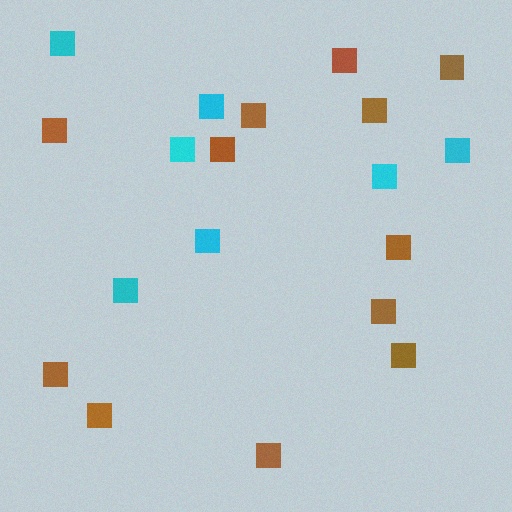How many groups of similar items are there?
There are 2 groups: one group of cyan squares (7) and one group of brown squares (12).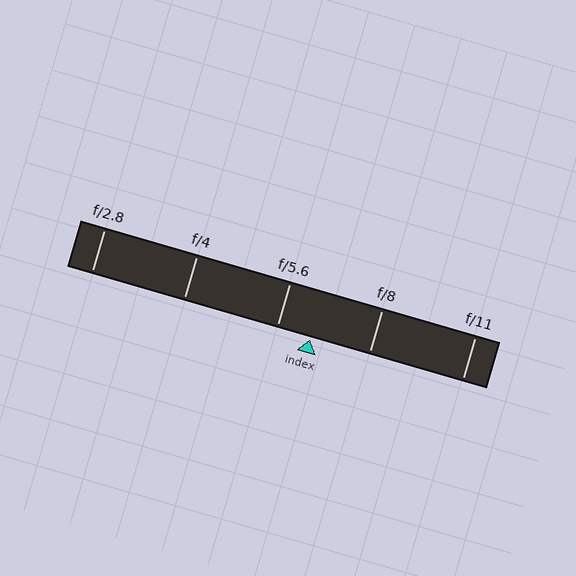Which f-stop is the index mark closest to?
The index mark is closest to f/5.6.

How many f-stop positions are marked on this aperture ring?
There are 5 f-stop positions marked.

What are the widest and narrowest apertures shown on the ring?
The widest aperture shown is f/2.8 and the narrowest is f/11.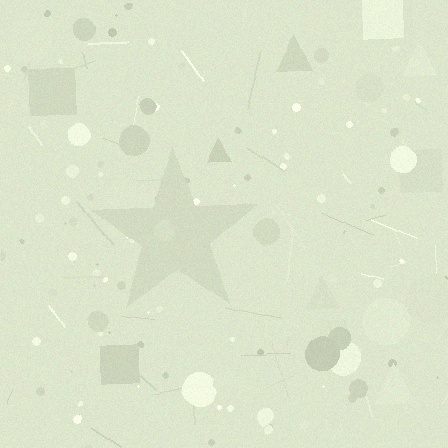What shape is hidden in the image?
A star is hidden in the image.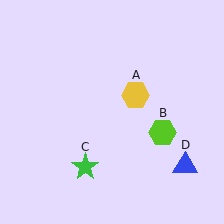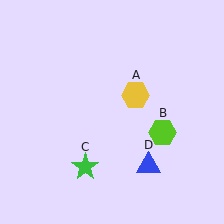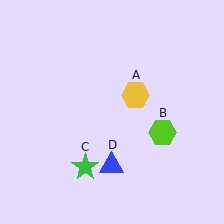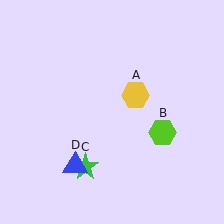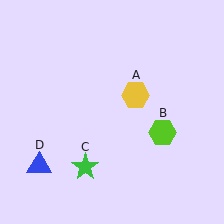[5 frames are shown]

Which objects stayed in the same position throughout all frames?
Yellow hexagon (object A) and lime hexagon (object B) and green star (object C) remained stationary.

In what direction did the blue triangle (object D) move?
The blue triangle (object D) moved left.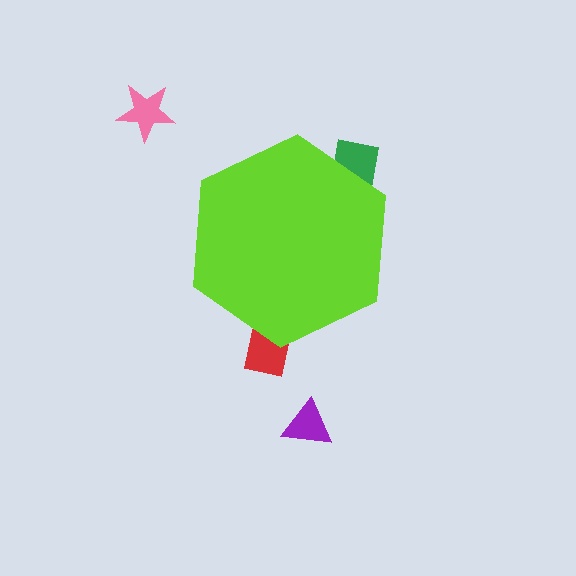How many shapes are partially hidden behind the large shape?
2 shapes are partially hidden.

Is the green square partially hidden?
Yes, the green square is partially hidden behind the lime hexagon.